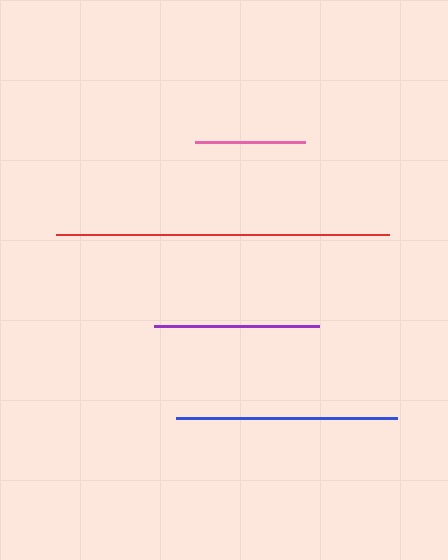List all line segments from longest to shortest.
From longest to shortest: red, blue, purple, pink.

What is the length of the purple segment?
The purple segment is approximately 165 pixels long.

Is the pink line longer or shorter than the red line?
The red line is longer than the pink line.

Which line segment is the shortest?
The pink line is the shortest at approximately 110 pixels.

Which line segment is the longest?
The red line is the longest at approximately 334 pixels.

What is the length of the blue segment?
The blue segment is approximately 220 pixels long.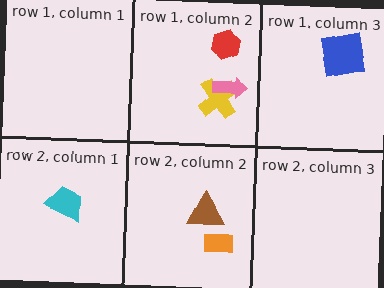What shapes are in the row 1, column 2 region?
The yellow cross, the pink arrow, the red hexagon.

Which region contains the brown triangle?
The row 2, column 2 region.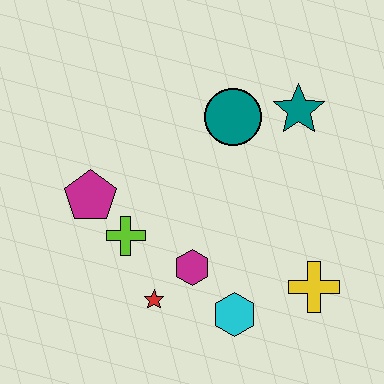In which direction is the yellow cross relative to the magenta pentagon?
The yellow cross is to the right of the magenta pentagon.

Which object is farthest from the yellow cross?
The magenta pentagon is farthest from the yellow cross.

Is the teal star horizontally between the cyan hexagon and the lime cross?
No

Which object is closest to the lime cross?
The magenta pentagon is closest to the lime cross.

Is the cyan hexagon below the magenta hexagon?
Yes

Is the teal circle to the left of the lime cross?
No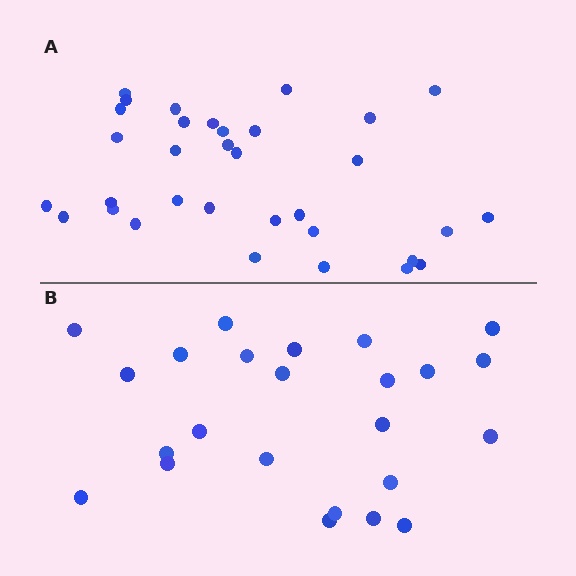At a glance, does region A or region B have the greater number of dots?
Region A (the top region) has more dots.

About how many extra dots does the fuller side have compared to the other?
Region A has roughly 8 or so more dots than region B.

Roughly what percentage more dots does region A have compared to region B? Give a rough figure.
About 40% more.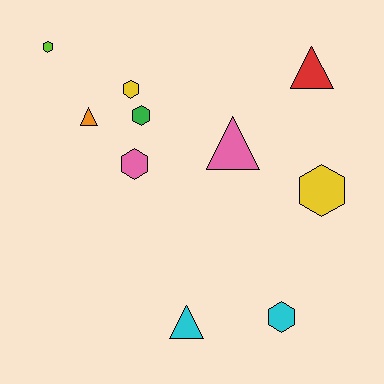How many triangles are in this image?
There are 4 triangles.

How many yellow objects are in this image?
There are 2 yellow objects.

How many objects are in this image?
There are 10 objects.